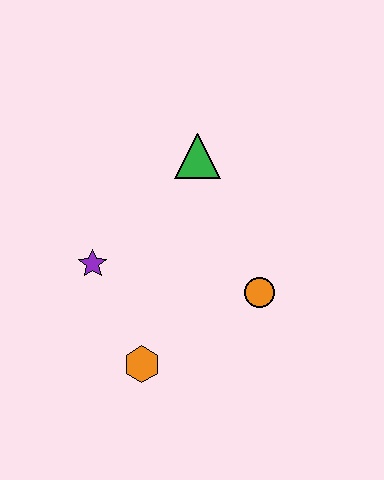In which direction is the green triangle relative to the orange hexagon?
The green triangle is above the orange hexagon.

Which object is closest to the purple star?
The orange hexagon is closest to the purple star.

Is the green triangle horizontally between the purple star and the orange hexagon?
No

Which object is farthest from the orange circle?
The purple star is farthest from the orange circle.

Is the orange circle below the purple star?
Yes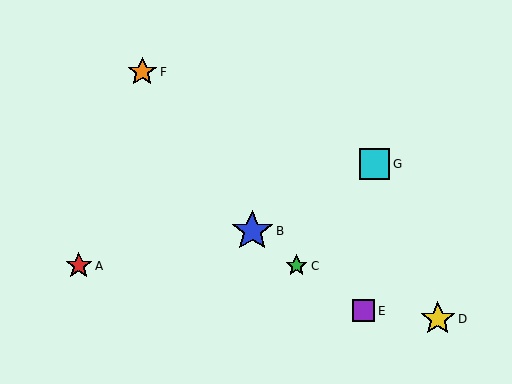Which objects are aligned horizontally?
Objects A, C are aligned horizontally.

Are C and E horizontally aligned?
No, C is at y≈266 and E is at y≈311.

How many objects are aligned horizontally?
2 objects (A, C) are aligned horizontally.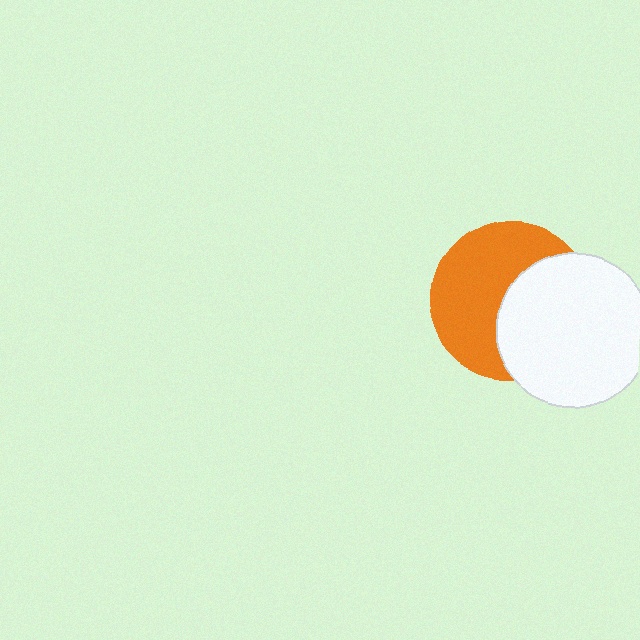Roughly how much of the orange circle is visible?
About half of it is visible (roughly 56%).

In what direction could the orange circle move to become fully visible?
The orange circle could move left. That would shift it out from behind the white circle entirely.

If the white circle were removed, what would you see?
You would see the complete orange circle.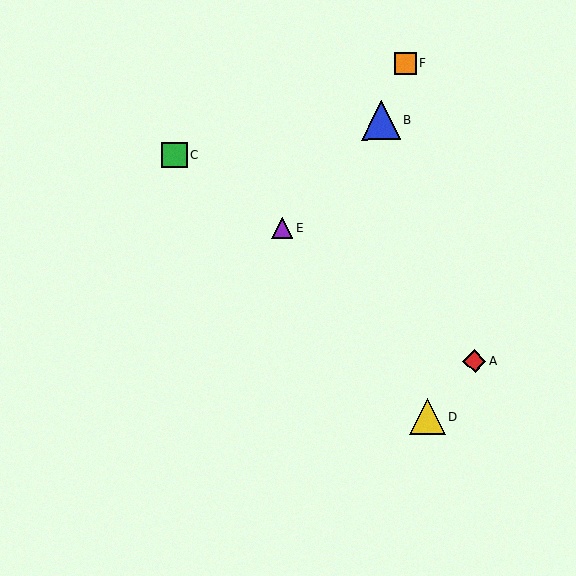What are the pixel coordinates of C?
Object C is at (174, 155).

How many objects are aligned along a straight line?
3 objects (A, C, E) are aligned along a straight line.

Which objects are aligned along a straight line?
Objects A, C, E are aligned along a straight line.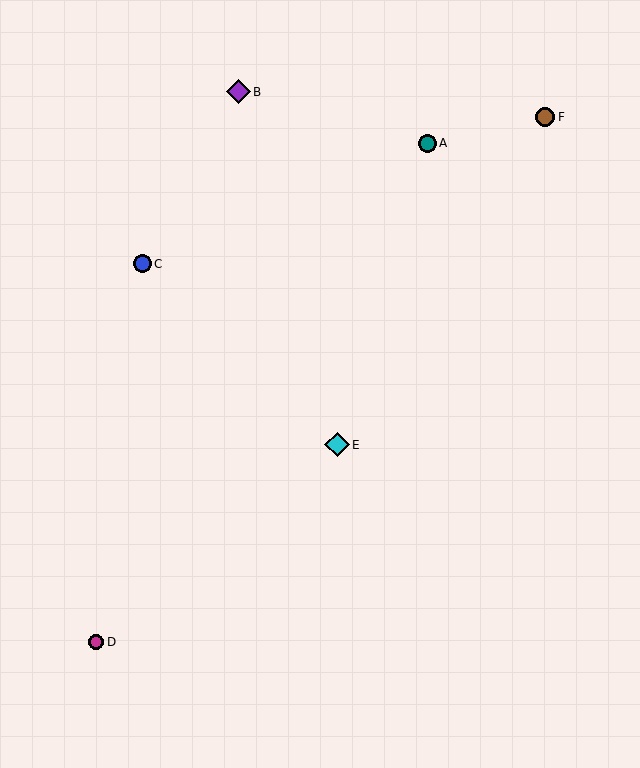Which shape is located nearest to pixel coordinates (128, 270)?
The blue circle (labeled C) at (142, 264) is nearest to that location.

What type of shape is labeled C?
Shape C is a blue circle.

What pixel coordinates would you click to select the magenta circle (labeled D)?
Click at (96, 642) to select the magenta circle D.